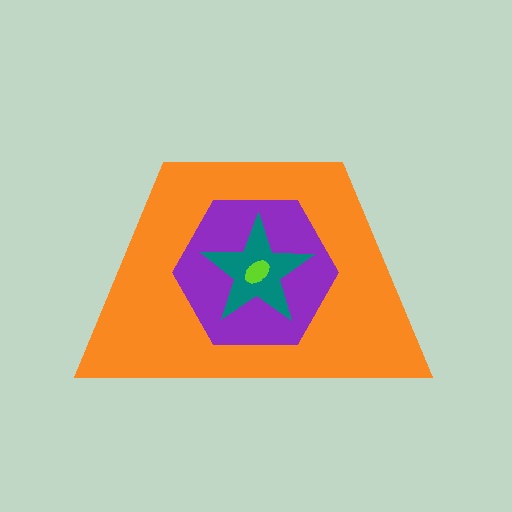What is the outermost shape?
The orange trapezoid.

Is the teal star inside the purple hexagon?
Yes.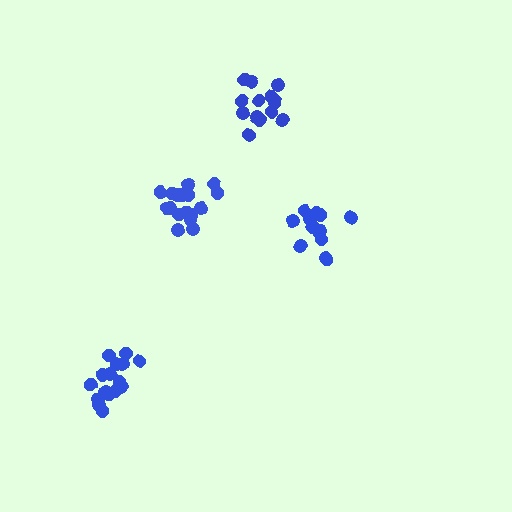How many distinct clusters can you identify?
There are 4 distinct clusters.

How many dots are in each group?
Group 1: 14 dots, Group 2: 18 dots, Group 3: 13 dots, Group 4: 16 dots (61 total).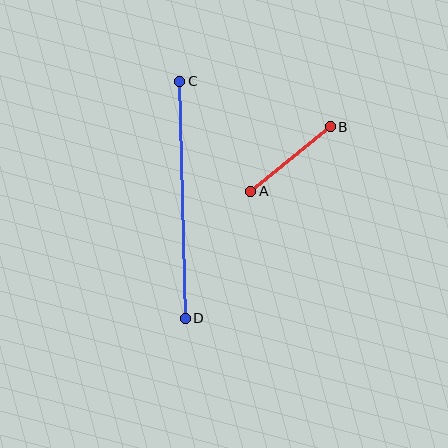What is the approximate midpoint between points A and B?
The midpoint is at approximately (290, 159) pixels.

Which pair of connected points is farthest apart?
Points C and D are farthest apart.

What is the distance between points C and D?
The distance is approximately 237 pixels.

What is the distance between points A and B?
The distance is approximately 102 pixels.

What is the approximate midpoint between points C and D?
The midpoint is at approximately (182, 200) pixels.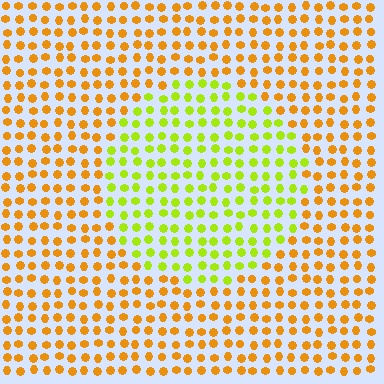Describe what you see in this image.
The image is filled with small orange elements in a uniform arrangement. A circle-shaped region is visible where the elements are tinted to a slightly different hue, forming a subtle color boundary.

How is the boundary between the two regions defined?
The boundary is defined purely by a slight shift in hue (about 44 degrees). Spacing, size, and orientation are identical on both sides.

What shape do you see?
I see a circle.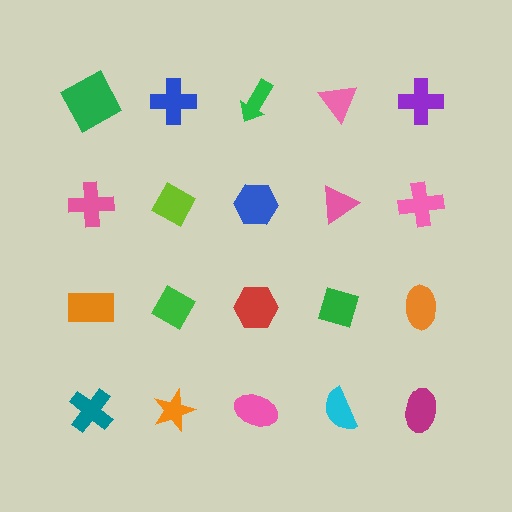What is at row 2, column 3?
A blue hexagon.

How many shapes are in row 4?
5 shapes.